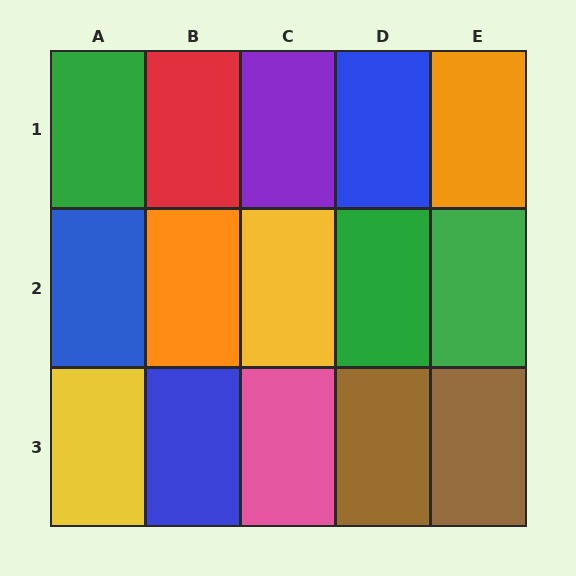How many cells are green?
3 cells are green.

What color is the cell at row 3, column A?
Yellow.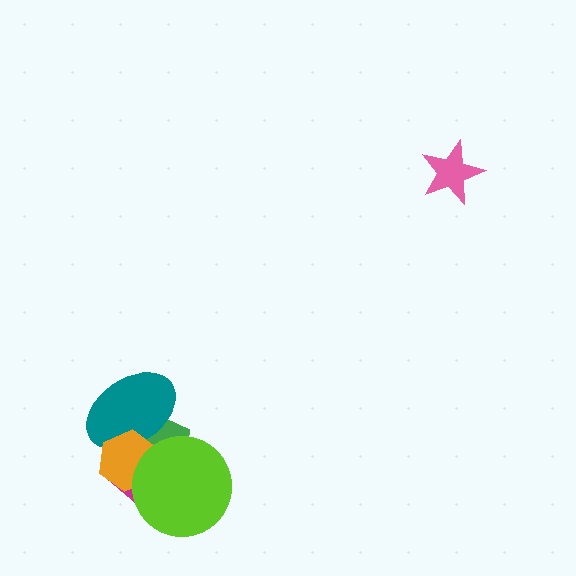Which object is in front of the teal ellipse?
The orange hexagon is in front of the teal ellipse.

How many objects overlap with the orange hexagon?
4 objects overlap with the orange hexagon.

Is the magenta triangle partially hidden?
Yes, it is partially covered by another shape.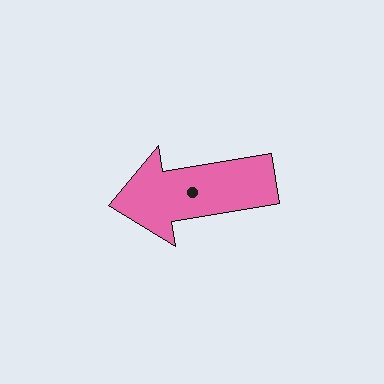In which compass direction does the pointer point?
West.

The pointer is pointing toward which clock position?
Roughly 9 o'clock.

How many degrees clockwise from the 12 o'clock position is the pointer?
Approximately 261 degrees.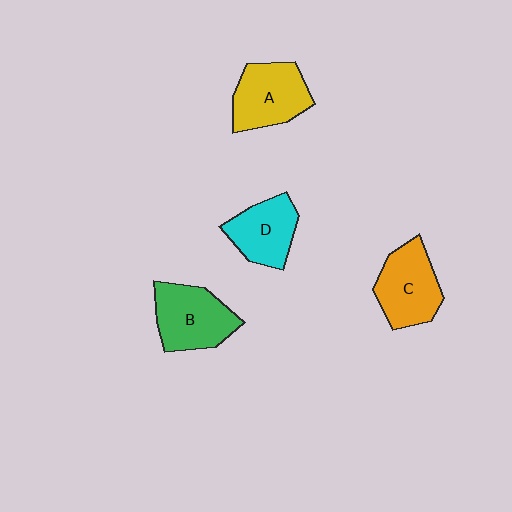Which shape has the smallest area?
Shape D (cyan).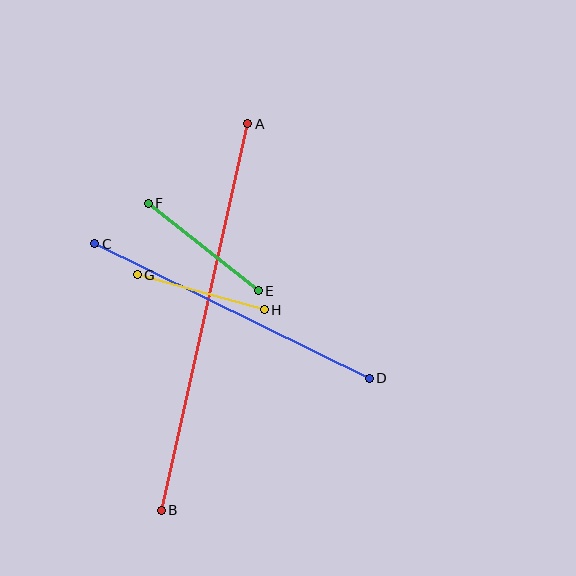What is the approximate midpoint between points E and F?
The midpoint is at approximately (203, 247) pixels.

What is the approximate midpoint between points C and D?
The midpoint is at approximately (232, 311) pixels.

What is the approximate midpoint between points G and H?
The midpoint is at approximately (201, 292) pixels.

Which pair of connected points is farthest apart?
Points A and B are farthest apart.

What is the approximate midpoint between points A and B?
The midpoint is at approximately (205, 317) pixels.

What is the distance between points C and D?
The distance is approximately 306 pixels.